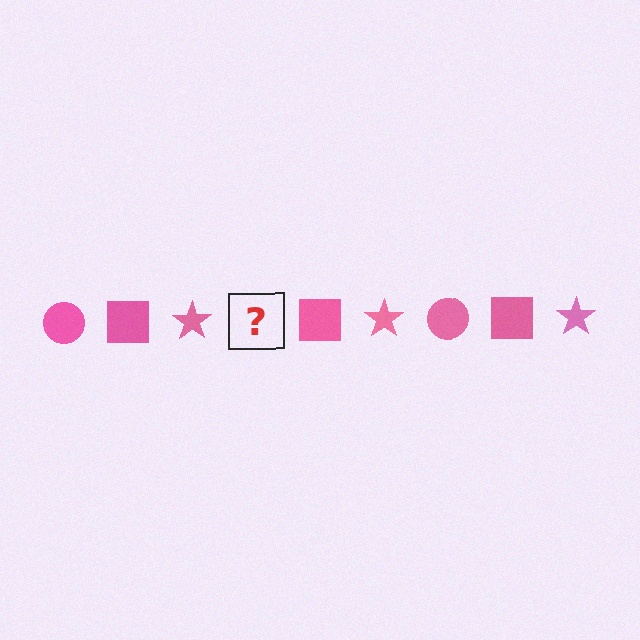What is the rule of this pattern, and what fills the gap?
The rule is that the pattern cycles through circle, square, star shapes in pink. The gap should be filled with a pink circle.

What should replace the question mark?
The question mark should be replaced with a pink circle.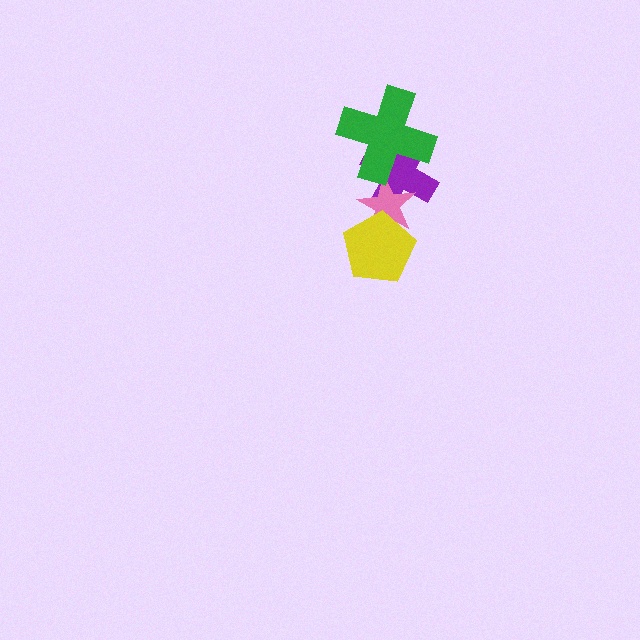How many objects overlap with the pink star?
3 objects overlap with the pink star.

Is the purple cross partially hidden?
Yes, it is partially covered by another shape.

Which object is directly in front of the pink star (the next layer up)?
The yellow pentagon is directly in front of the pink star.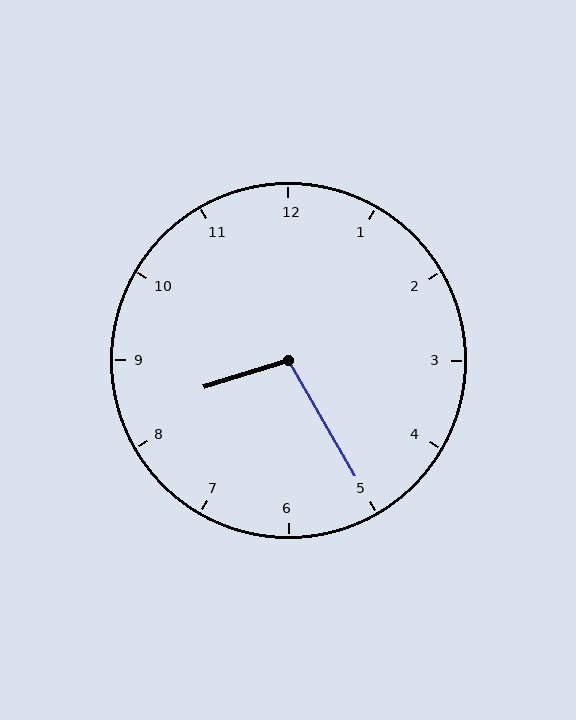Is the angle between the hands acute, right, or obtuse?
It is obtuse.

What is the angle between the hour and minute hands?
Approximately 102 degrees.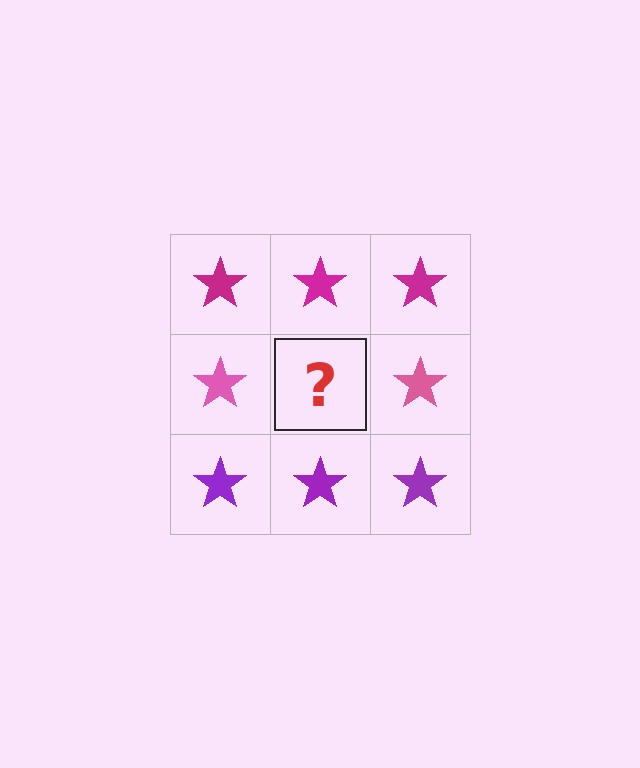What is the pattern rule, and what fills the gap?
The rule is that each row has a consistent color. The gap should be filled with a pink star.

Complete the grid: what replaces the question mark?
The question mark should be replaced with a pink star.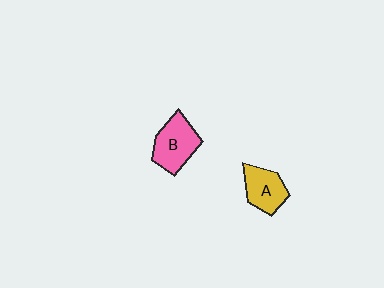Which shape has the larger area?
Shape B (pink).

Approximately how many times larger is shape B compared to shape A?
Approximately 1.2 times.